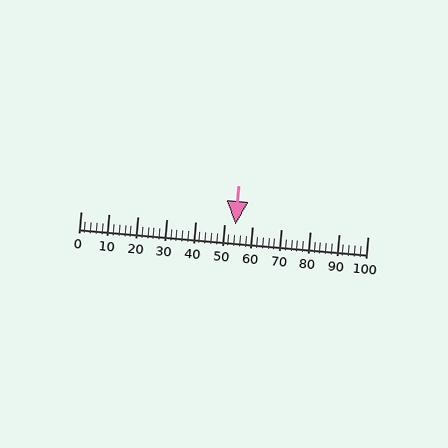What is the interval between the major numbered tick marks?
The major tick marks are spaced 10 units apart.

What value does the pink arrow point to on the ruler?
The pink arrow points to approximately 54.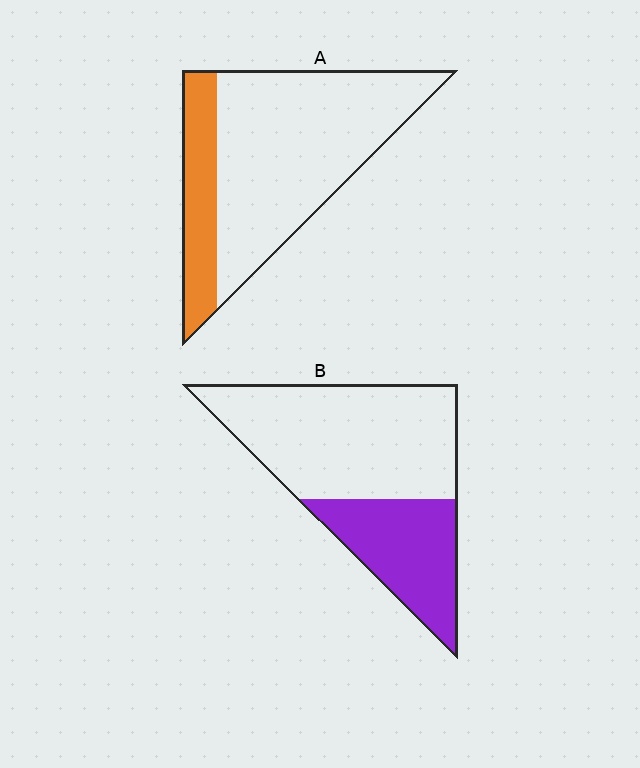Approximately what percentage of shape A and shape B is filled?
A is approximately 25% and B is approximately 35%.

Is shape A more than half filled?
No.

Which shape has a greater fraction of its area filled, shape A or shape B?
Shape B.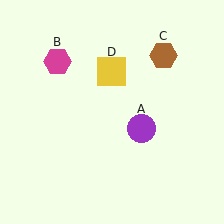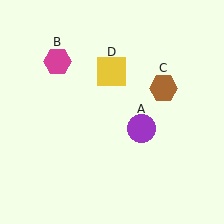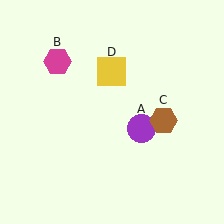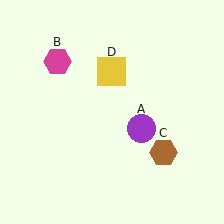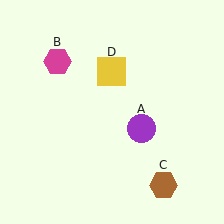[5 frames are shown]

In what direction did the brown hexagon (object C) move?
The brown hexagon (object C) moved down.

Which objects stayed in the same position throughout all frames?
Purple circle (object A) and magenta hexagon (object B) and yellow square (object D) remained stationary.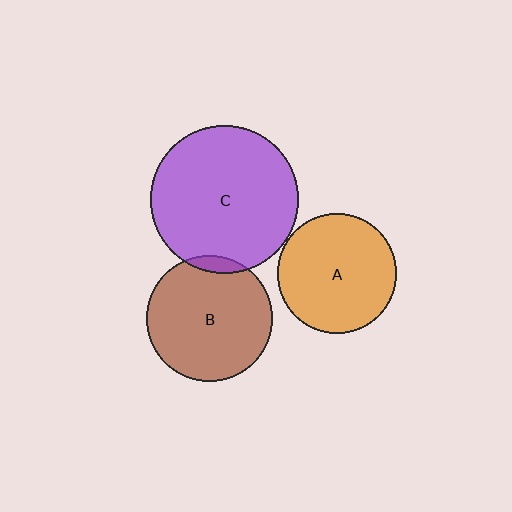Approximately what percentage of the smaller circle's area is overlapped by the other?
Approximately 5%.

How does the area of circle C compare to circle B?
Approximately 1.4 times.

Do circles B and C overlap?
Yes.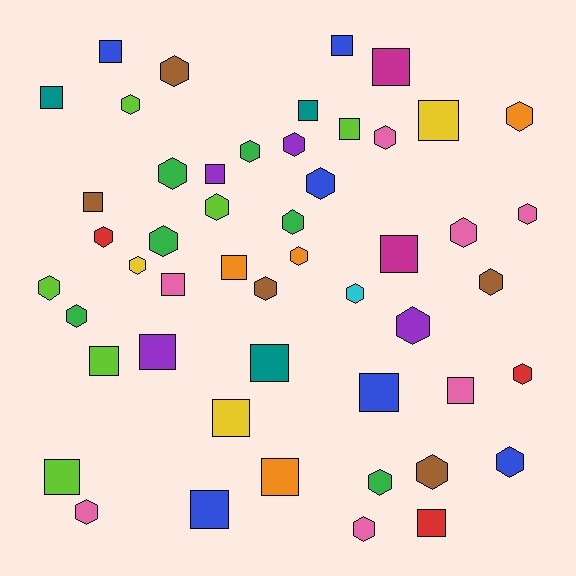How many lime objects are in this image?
There are 6 lime objects.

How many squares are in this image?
There are 22 squares.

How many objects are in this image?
There are 50 objects.